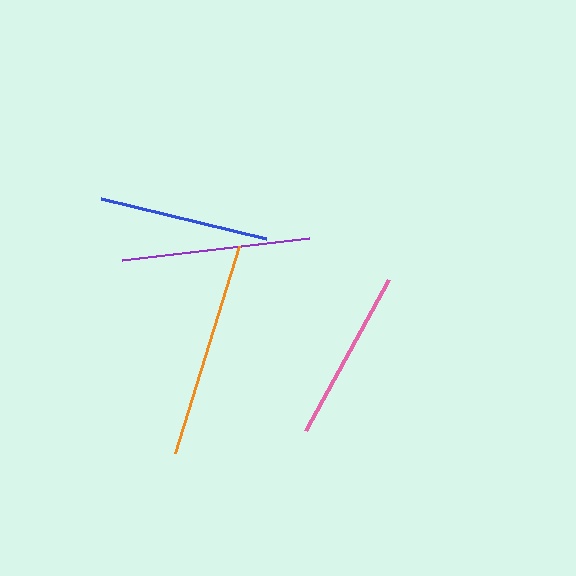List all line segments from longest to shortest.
From longest to shortest: orange, purple, pink, blue.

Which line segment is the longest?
The orange line is the longest at approximately 216 pixels.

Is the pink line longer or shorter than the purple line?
The purple line is longer than the pink line.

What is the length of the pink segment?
The pink segment is approximately 172 pixels long.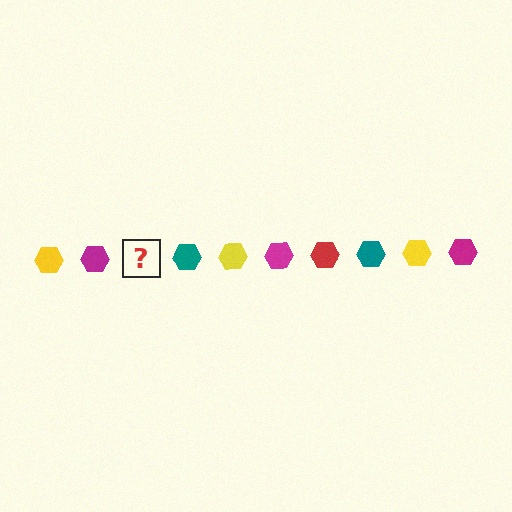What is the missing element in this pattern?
The missing element is a red hexagon.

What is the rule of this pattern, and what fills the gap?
The rule is that the pattern cycles through yellow, magenta, red, teal hexagons. The gap should be filled with a red hexagon.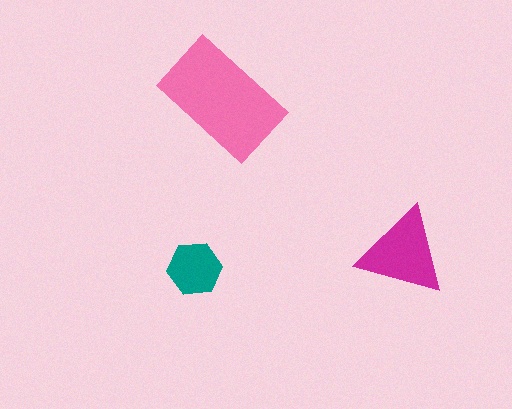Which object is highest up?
The pink rectangle is topmost.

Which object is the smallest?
The teal hexagon.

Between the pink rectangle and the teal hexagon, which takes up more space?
The pink rectangle.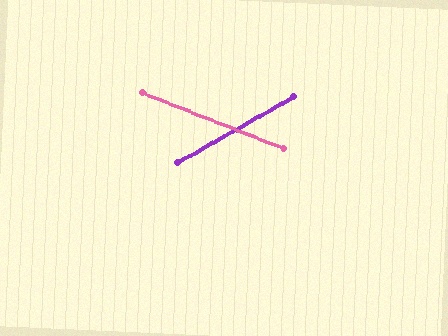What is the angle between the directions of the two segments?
Approximately 51 degrees.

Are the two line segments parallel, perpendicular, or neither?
Neither parallel nor perpendicular — they differ by about 51°.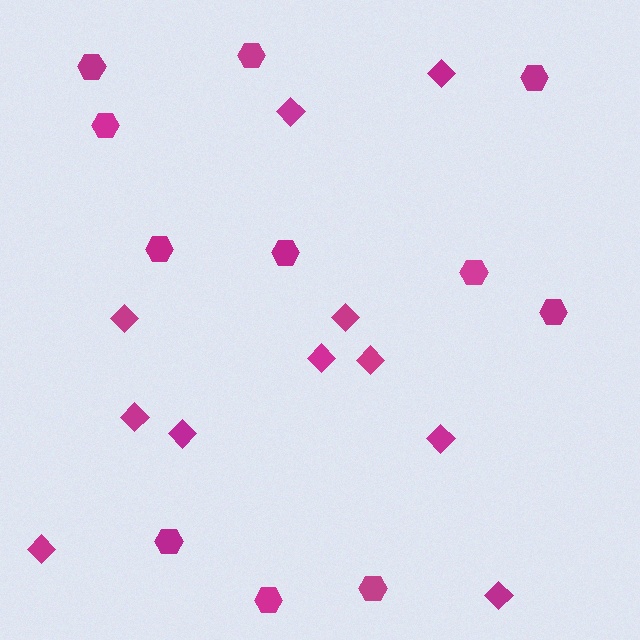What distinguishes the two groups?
There are 2 groups: one group of hexagons (11) and one group of diamonds (11).